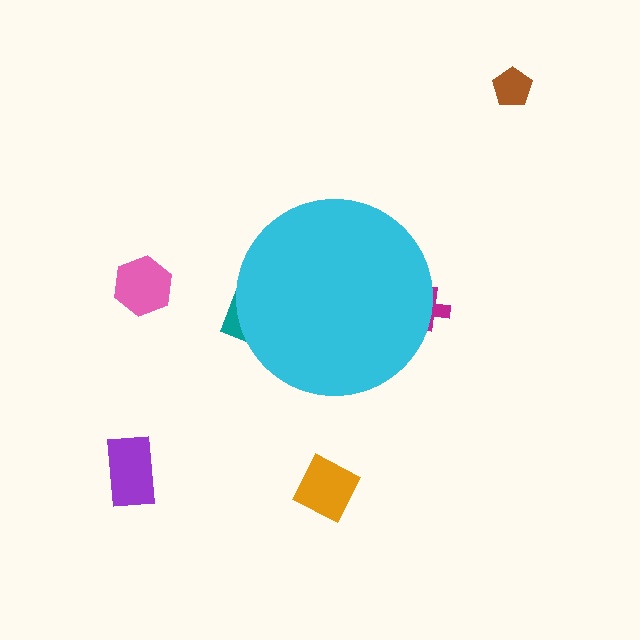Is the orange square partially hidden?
No, the orange square is fully visible.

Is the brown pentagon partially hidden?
No, the brown pentagon is fully visible.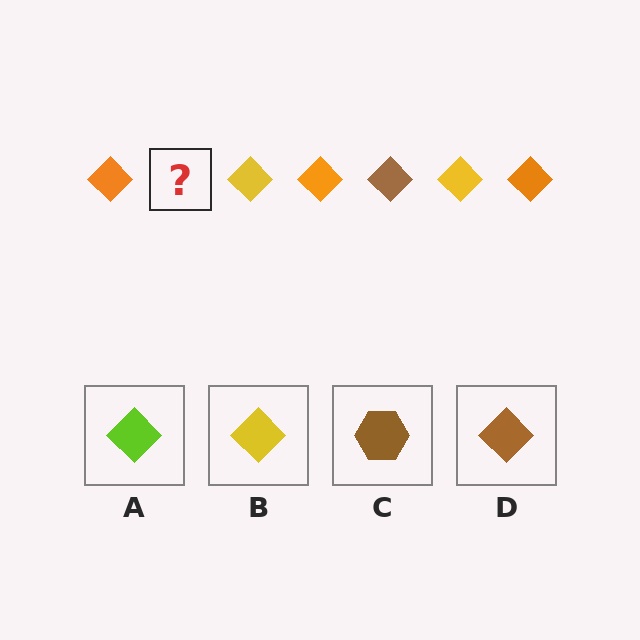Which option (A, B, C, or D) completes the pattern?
D.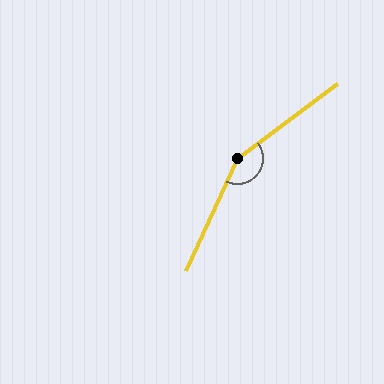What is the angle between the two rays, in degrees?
Approximately 151 degrees.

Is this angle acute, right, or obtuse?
It is obtuse.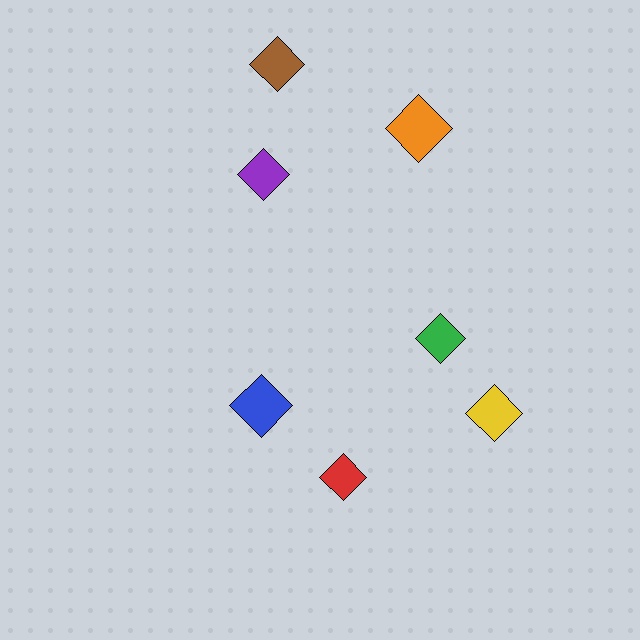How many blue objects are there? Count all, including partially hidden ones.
There is 1 blue object.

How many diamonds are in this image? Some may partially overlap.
There are 7 diamonds.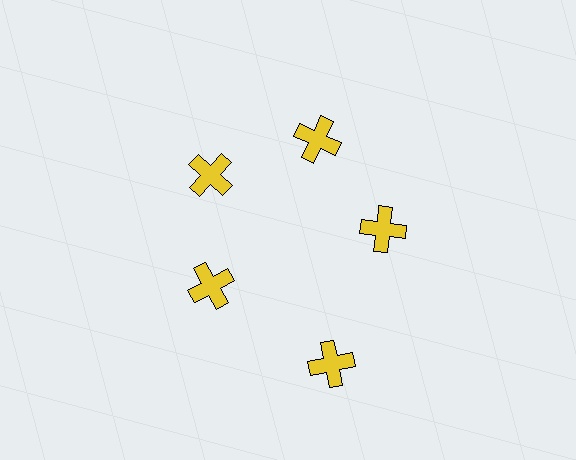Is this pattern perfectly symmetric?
No. The 5 yellow crosses are arranged in a ring, but one element near the 5 o'clock position is pushed outward from the center, breaking the 5-fold rotational symmetry.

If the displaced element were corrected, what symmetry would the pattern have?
It would have 5-fold rotational symmetry — the pattern would map onto itself every 72 degrees.